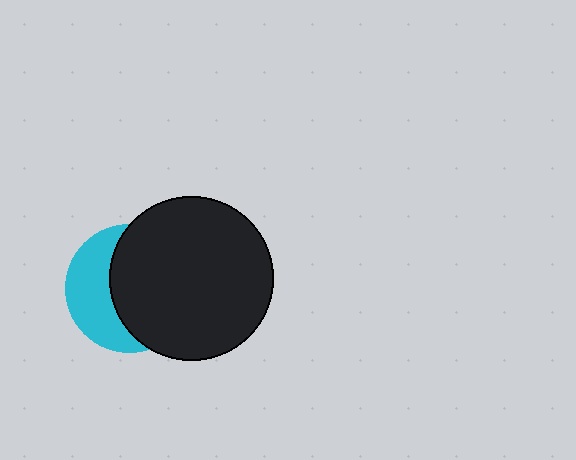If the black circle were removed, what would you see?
You would see the complete cyan circle.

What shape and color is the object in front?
The object in front is a black circle.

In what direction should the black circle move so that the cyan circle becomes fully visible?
The black circle should move right. That is the shortest direction to clear the overlap and leave the cyan circle fully visible.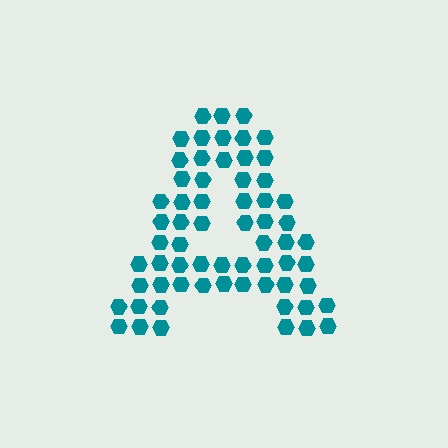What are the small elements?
The small elements are hexagons.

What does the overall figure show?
The overall figure shows the letter A.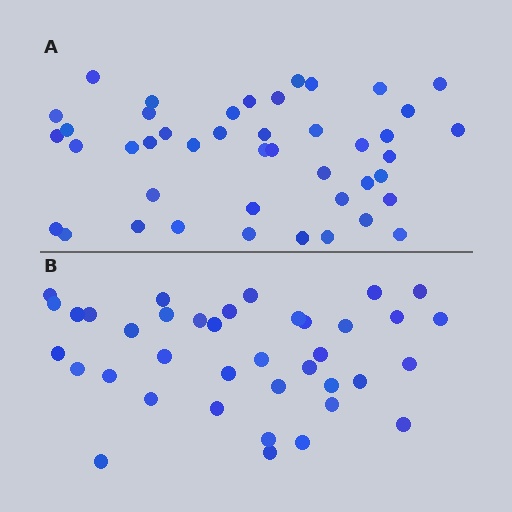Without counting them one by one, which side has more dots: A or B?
Region A (the top region) has more dots.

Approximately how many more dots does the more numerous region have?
Region A has about 6 more dots than region B.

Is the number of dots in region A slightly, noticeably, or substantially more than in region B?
Region A has only slightly more — the two regions are fairly close. The ratio is roughly 1.2 to 1.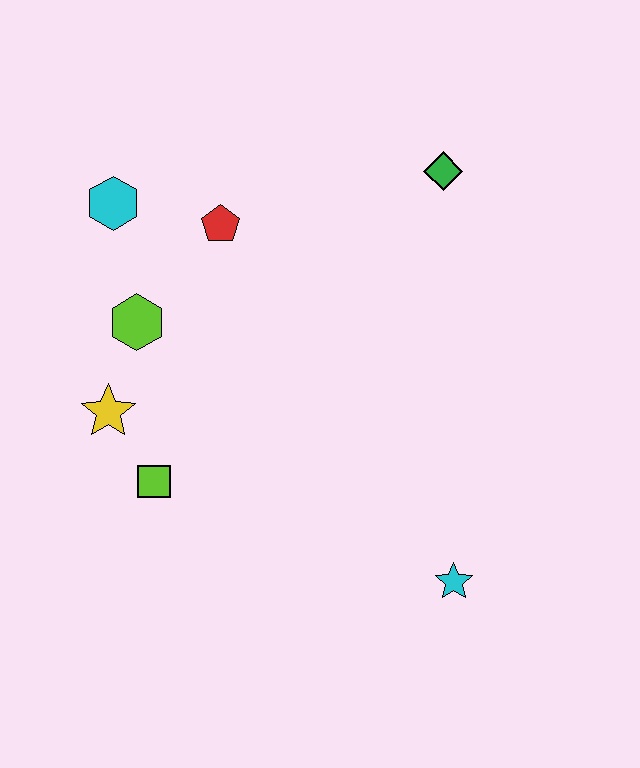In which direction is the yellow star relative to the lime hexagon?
The yellow star is below the lime hexagon.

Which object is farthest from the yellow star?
The green diamond is farthest from the yellow star.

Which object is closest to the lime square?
The yellow star is closest to the lime square.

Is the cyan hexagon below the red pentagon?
No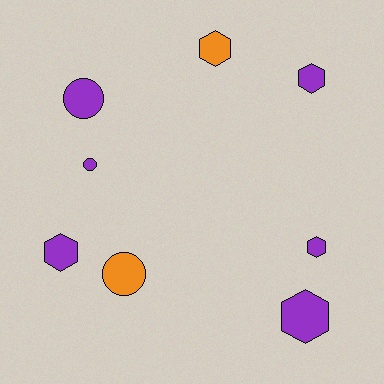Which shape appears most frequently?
Hexagon, with 5 objects.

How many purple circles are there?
There are 2 purple circles.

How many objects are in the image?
There are 8 objects.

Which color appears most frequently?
Purple, with 6 objects.